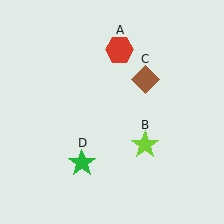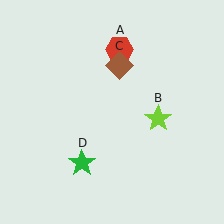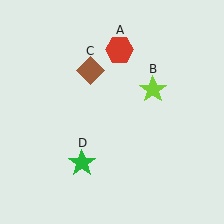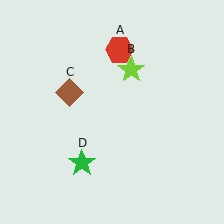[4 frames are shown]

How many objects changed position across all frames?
2 objects changed position: lime star (object B), brown diamond (object C).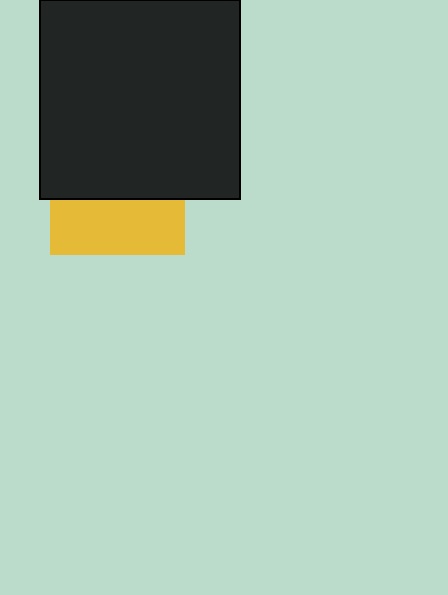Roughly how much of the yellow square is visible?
A small part of it is visible (roughly 42%).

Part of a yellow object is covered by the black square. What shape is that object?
It is a square.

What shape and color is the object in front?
The object in front is a black square.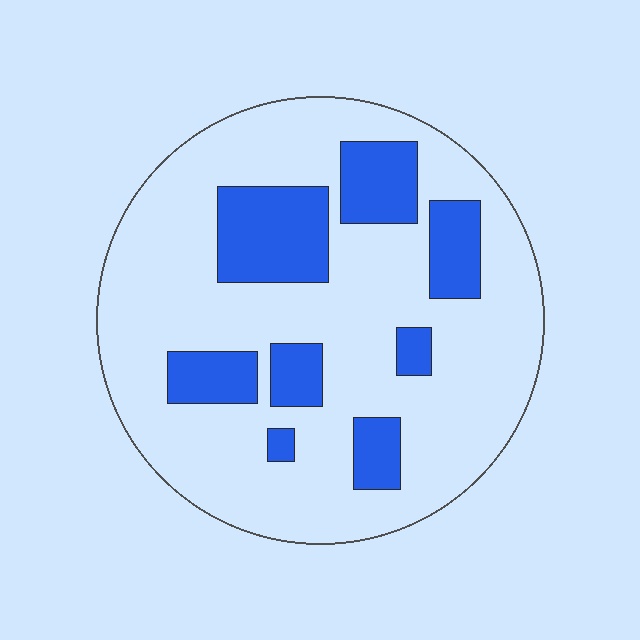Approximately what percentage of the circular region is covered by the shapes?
Approximately 25%.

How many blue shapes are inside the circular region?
8.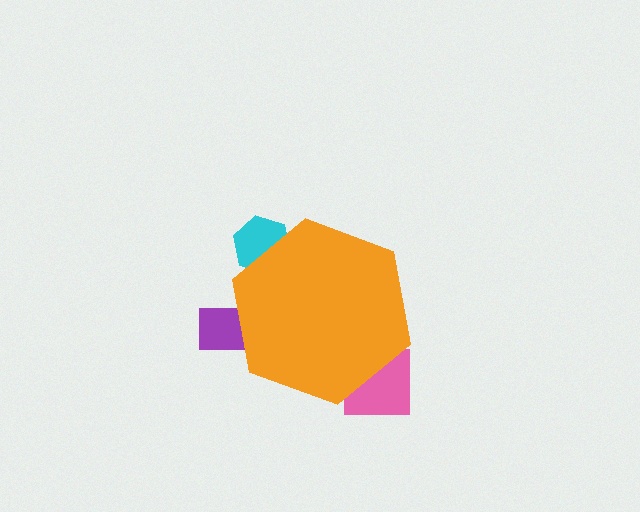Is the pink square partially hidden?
Yes, the pink square is partially hidden behind the orange hexagon.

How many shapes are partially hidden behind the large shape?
3 shapes are partially hidden.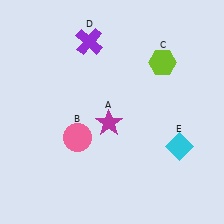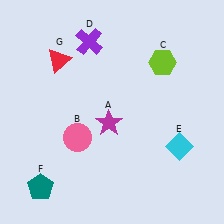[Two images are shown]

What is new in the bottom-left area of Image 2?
A teal pentagon (F) was added in the bottom-left area of Image 2.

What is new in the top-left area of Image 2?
A red triangle (G) was added in the top-left area of Image 2.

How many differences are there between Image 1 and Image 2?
There are 2 differences between the two images.